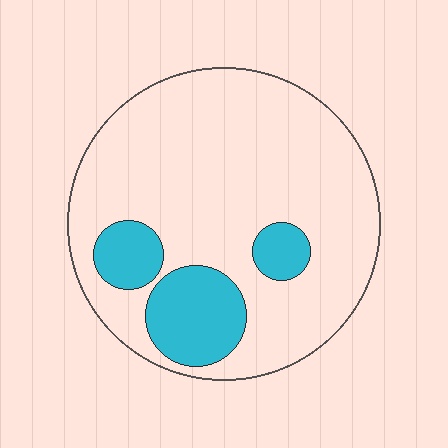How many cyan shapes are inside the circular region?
3.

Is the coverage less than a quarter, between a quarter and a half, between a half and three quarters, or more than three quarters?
Less than a quarter.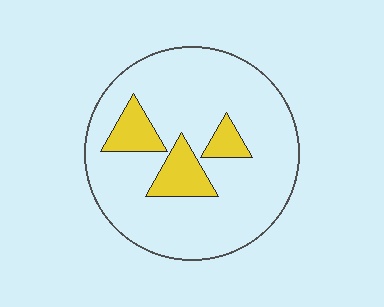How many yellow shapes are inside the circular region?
3.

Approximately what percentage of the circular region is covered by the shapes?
Approximately 15%.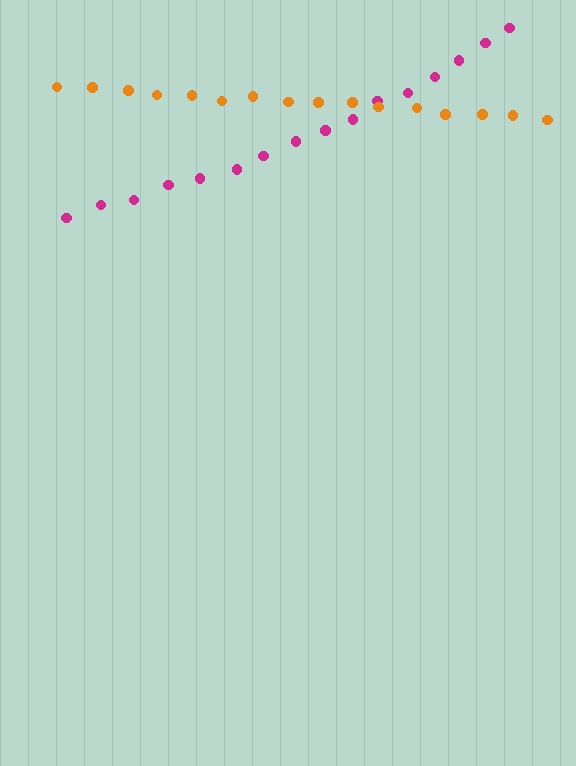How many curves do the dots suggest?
There are 2 distinct paths.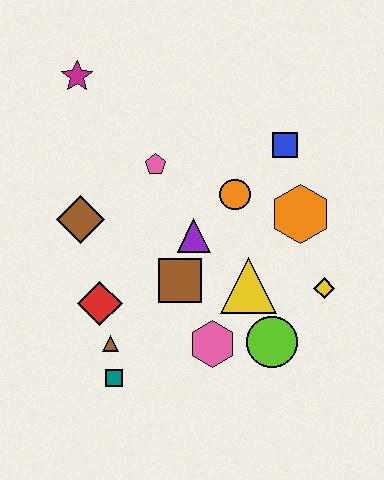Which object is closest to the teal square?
The brown triangle is closest to the teal square.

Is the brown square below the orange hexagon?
Yes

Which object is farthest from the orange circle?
The teal square is farthest from the orange circle.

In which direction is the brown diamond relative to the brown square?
The brown diamond is to the left of the brown square.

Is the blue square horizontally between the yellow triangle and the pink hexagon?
No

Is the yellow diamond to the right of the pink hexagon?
Yes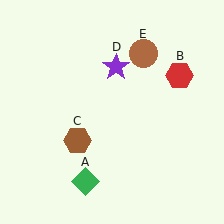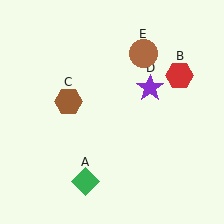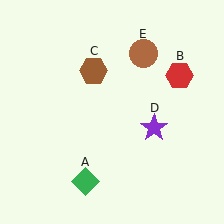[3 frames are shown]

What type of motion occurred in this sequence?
The brown hexagon (object C), purple star (object D) rotated clockwise around the center of the scene.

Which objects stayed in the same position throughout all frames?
Green diamond (object A) and red hexagon (object B) and brown circle (object E) remained stationary.